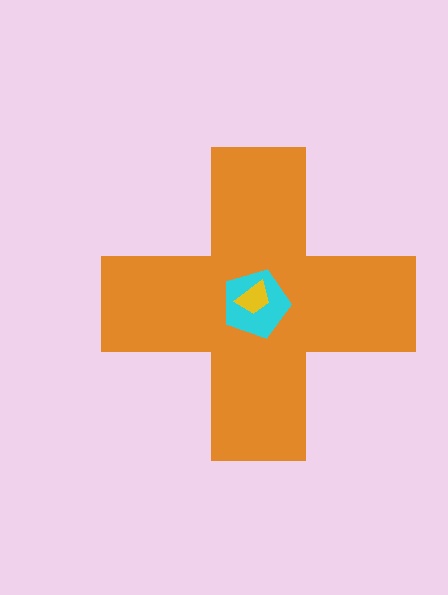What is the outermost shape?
The orange cross.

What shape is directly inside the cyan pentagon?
The yellow trapezoid.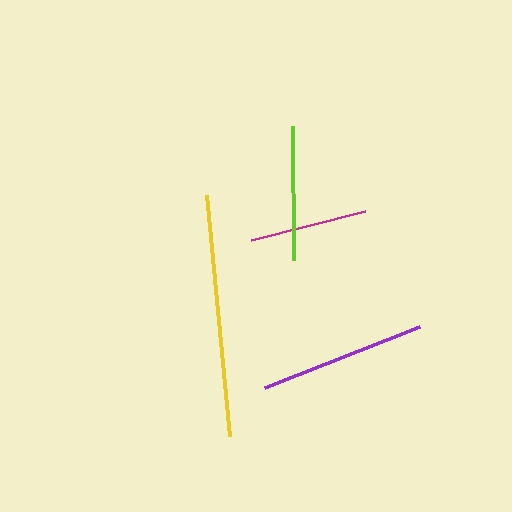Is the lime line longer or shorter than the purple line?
The purple line is longer than the lime line.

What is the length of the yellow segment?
The yellow segment is approximately 242 pixels long.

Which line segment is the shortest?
The magenta line is the shortest at approximately 118 pixels.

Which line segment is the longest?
The yellow line is the longest at approximately 242 pixels.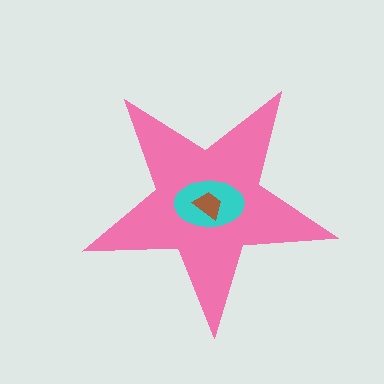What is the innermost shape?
The brown trapezoid.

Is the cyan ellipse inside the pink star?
Yes.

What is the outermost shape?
The pink star.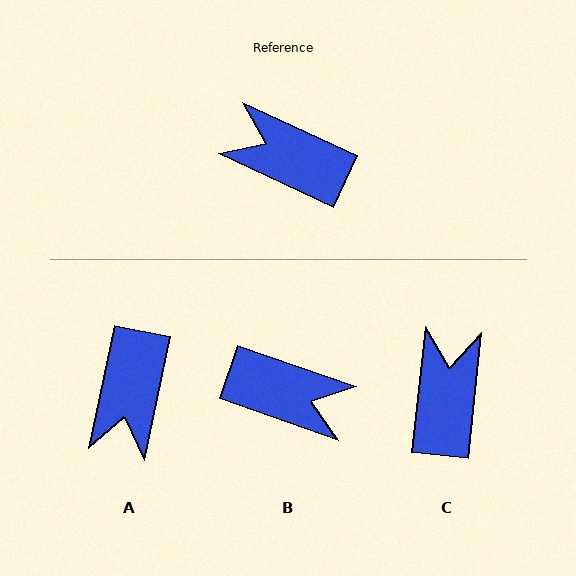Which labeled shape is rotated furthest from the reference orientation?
B, about 174 degrees away.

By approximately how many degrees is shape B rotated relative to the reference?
Approximately 174 degrees clockwise.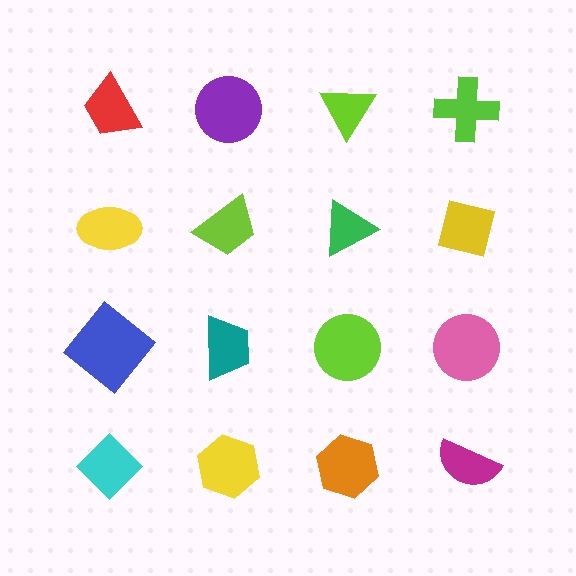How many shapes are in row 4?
4 shapes.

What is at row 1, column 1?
A red trapezoid.